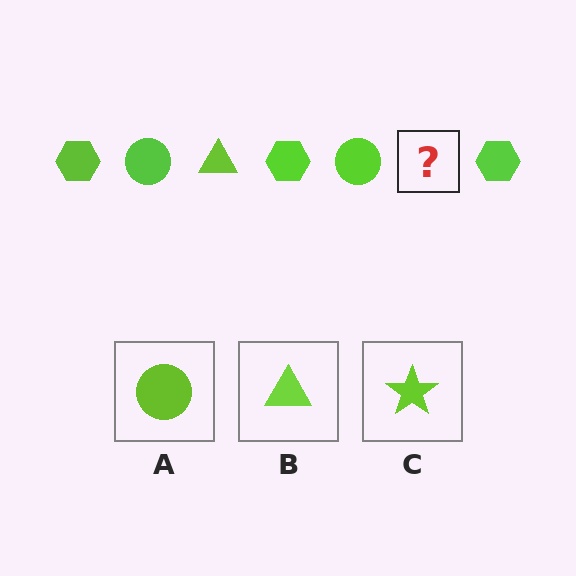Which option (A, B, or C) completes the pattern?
B.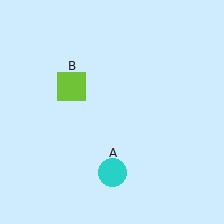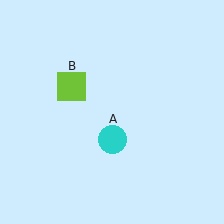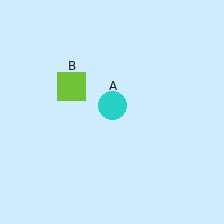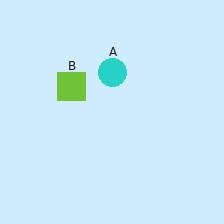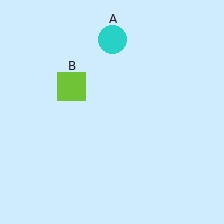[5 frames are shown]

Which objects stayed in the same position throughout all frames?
Lime square (object B) remained stationary.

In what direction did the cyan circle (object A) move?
The cyan circle (object A) moved up.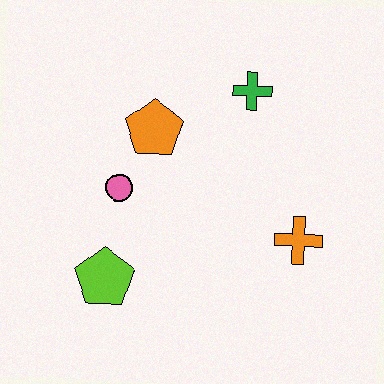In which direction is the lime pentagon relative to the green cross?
The lime pentagon is below the green cross.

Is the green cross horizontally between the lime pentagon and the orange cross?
Yes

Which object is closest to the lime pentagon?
The pink circle is closest to the lime pentagon.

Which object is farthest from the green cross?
The lime pentagon is farthest from the green cross.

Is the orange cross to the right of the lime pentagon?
Yes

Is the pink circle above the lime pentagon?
Yes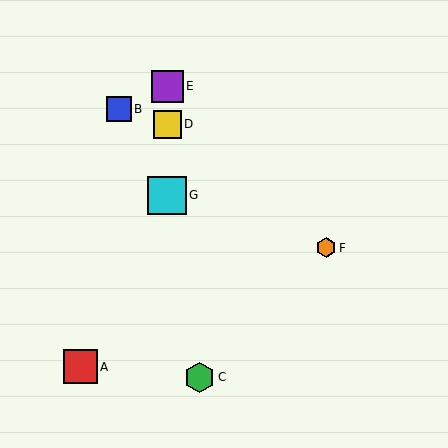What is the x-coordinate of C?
Object C is at x≈200.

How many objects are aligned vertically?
3 objects (D, E, G) are aligned vertically.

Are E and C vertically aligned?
No, E is at x≈167 and C is at x≈200.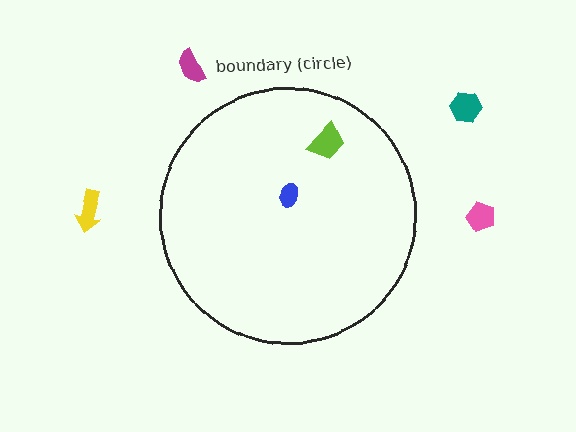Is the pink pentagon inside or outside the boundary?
Outside.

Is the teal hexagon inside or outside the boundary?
Outside.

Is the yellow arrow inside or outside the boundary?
Outside.